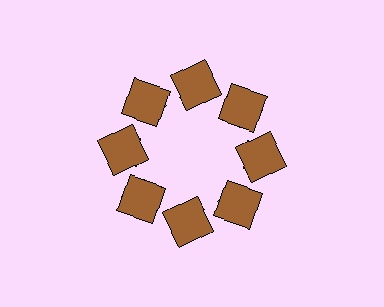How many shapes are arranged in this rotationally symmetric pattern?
There are 16 shapes, arranged in 8 groups of 2.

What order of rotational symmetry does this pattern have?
This pattern has 8-fold rotational symmetry.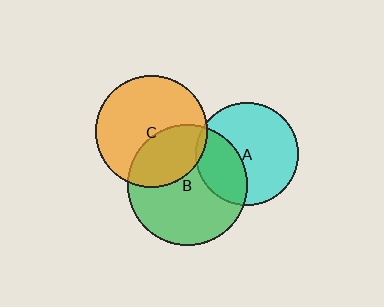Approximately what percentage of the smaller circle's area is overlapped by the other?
Approximately 35%.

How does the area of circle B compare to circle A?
Approximately 1.4 times.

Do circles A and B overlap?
Yes.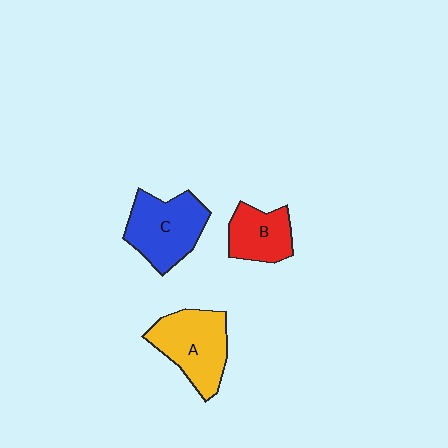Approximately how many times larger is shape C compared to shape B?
Approximately 1.5 times.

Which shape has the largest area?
Shape A (yellow).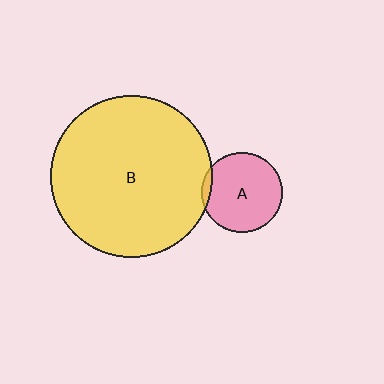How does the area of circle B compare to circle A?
Approximately 4.1 times.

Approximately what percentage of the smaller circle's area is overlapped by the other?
Approximately 5%.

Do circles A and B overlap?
Yes.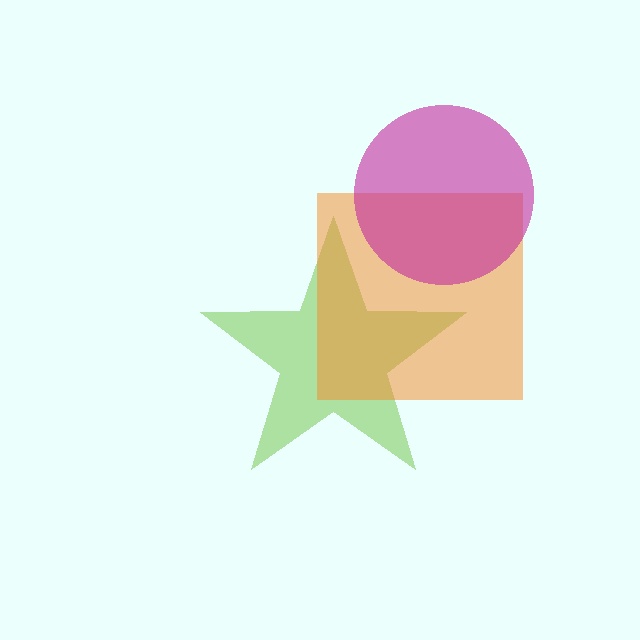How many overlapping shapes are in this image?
There are 3 overlapping shapes in the image.